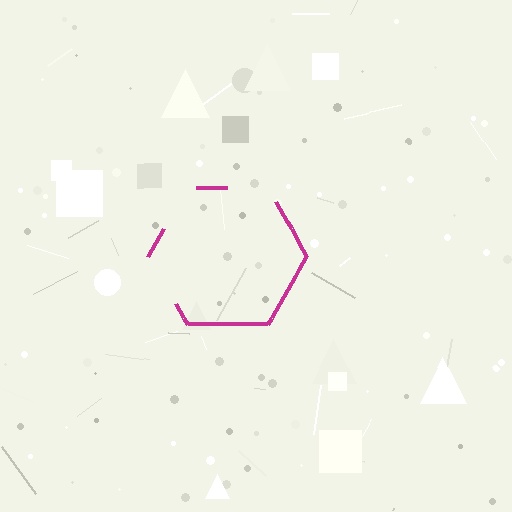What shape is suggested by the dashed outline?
The dashed outline suggests a hexagon.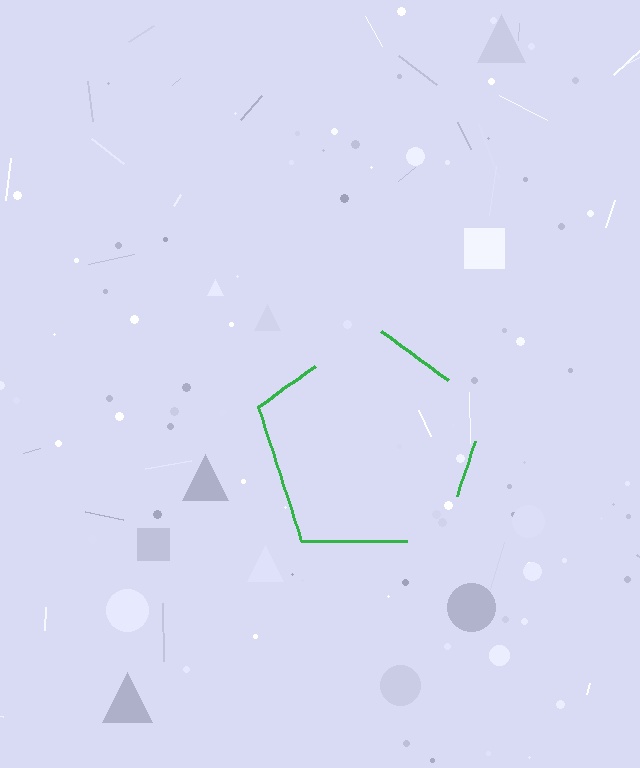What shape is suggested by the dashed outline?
The dashed outline suggests a pentagon.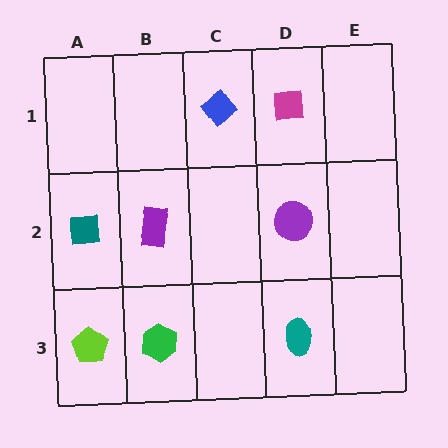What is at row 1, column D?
A magenta square.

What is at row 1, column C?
A blue diamond.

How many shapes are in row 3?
3 shapes.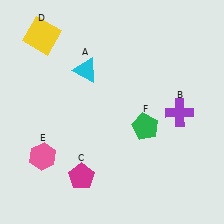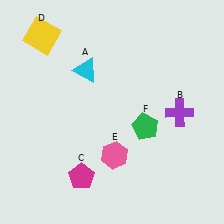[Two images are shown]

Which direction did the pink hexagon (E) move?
The pink hexagon (E) moved right.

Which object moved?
The pink hexagon (E) moved right.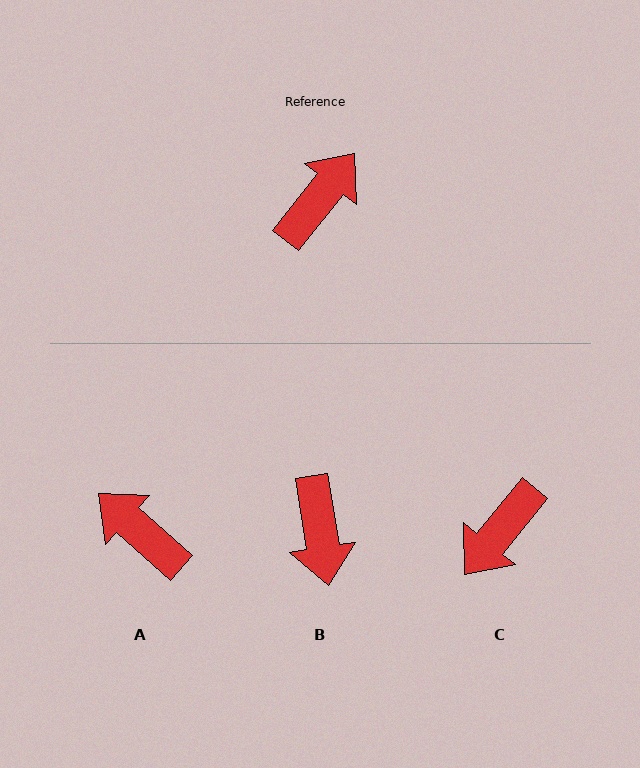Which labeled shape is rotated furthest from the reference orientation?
C, about 179 degrees away.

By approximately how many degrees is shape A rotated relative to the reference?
Approximately 86 degrees counter-clockwise.